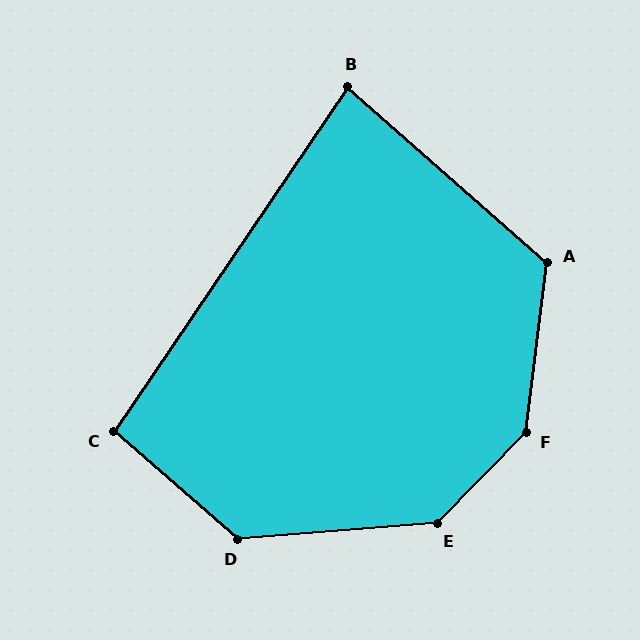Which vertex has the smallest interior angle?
B, at approximately 83 degrees.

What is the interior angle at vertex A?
Approximately 124 degrees (obtuse).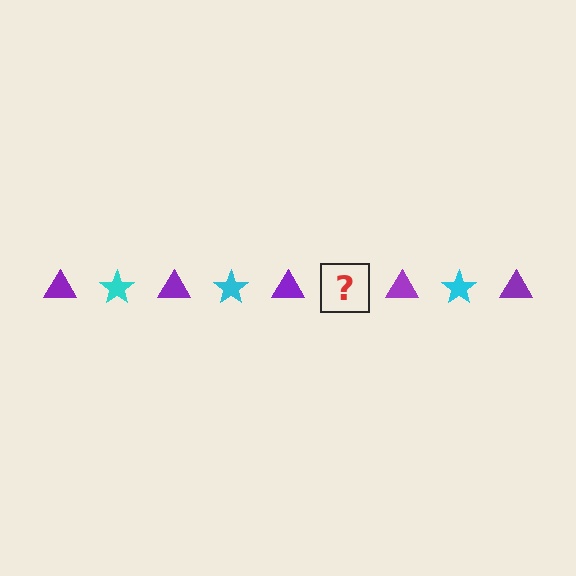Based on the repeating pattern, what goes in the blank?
The blank should be a cyan star.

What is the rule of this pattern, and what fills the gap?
The rule is that the pattern alternates between purple triangle and cyan star. The gap should be filled with a cyan star.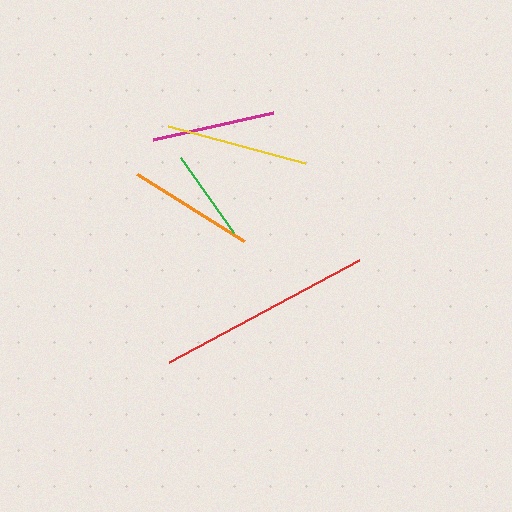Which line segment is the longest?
The red line is the longest at approximately 216 pixels.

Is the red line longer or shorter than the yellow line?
The red line is longer than the yellow line.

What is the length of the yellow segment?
The yellow segment is approximately 142 pixels long.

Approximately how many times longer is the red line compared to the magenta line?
The red line is approximately 1.8 times the length of the magenta line.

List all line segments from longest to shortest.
From longest to shortest: red, yellow, orange, magenta, green.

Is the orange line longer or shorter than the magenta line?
The orange line is longer than the magenta line.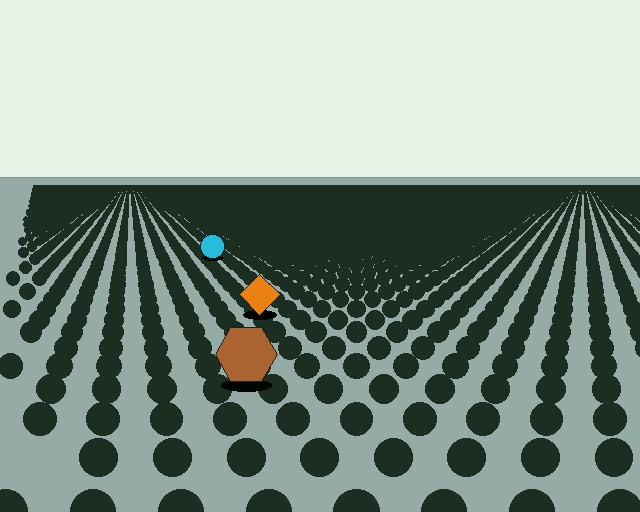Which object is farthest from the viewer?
The cyan circle is farthest from the viewer. It appears smaller and the ground texture around it is denser.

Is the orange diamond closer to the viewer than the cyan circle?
Yes. The orange diamond is closer — you can tell from the texture gradient: the ground texture is coarser near it.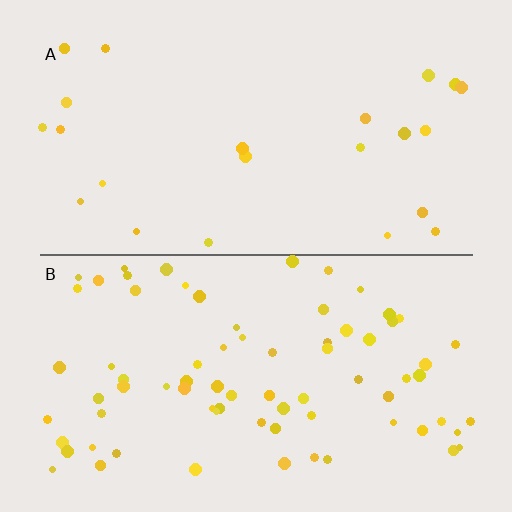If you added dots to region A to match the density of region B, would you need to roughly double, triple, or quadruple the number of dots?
Approximately triple.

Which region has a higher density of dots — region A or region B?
B (the bottom).